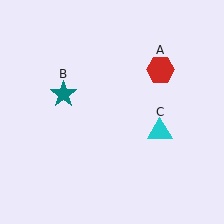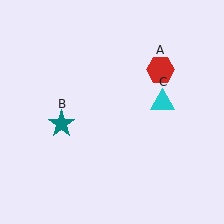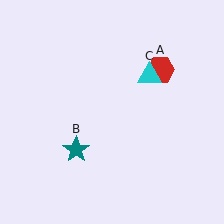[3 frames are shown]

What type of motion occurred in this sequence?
The teal star (object B), cyan triangle (object C) rotated counterclockwise around the center of the scene.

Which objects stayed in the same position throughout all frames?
Red hexagon (object A) remained stationary.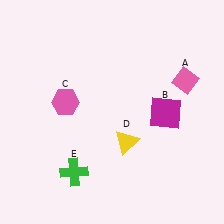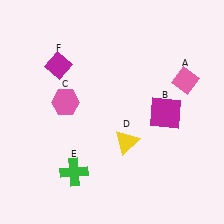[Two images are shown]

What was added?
A magenta diamond (F) was added in Image 2.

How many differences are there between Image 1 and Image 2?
There is 1 difference between the two images.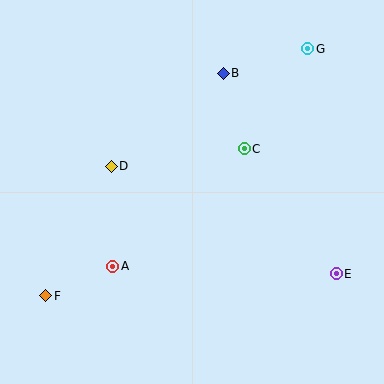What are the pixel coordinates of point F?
Point F is at (46, 296).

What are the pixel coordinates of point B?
Point B is at (223, 73).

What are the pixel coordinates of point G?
Point G is at (308, 49).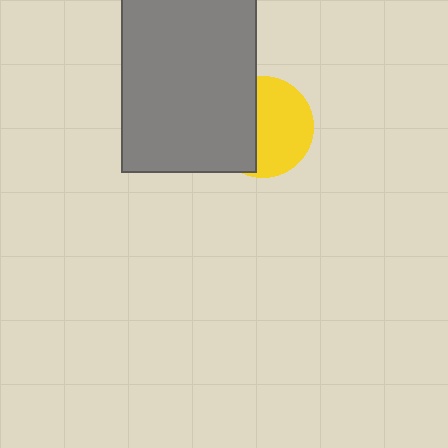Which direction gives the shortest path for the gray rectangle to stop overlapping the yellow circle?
Moving left gives the shortest separation.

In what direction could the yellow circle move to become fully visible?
The yellow circle could move right. That would shift it out from behind the gray rectangle entirely.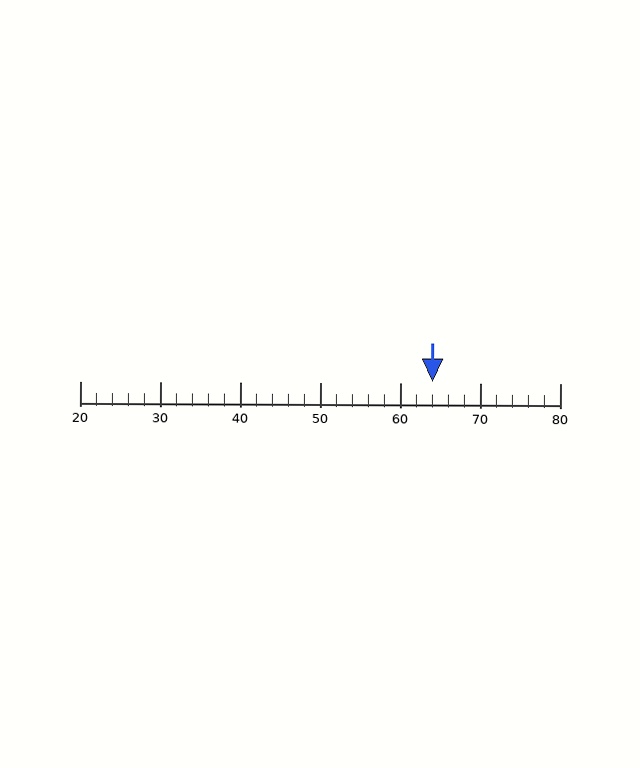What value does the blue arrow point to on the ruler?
The blue arrow points to approximately 64.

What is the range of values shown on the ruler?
The ruler shows values from 20 to 80.